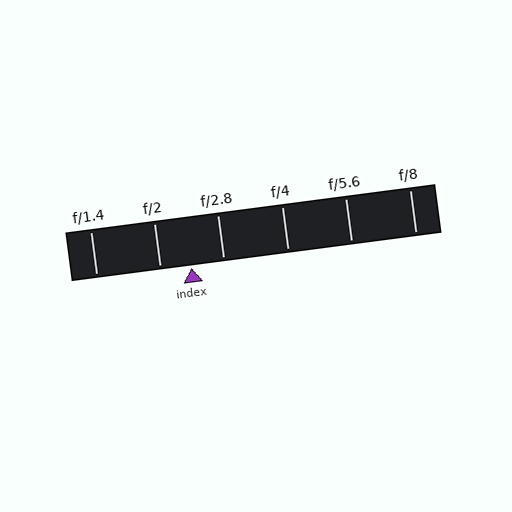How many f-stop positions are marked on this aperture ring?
There are 6 f-stop positions marked.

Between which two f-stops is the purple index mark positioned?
The index mark is between f/2 and f/2.8.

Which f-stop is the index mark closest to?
The index mark is closest to f/2.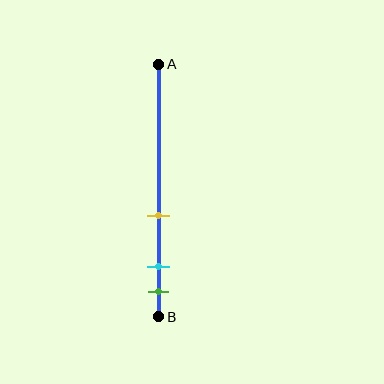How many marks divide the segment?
There are 3 marks dividing the segment.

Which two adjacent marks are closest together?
The cyan and green marks are the closest adjacent pair.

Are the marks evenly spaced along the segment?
No, the marks are not evenly spaced.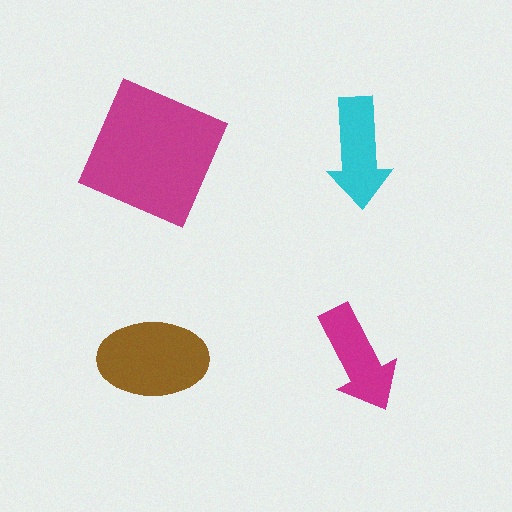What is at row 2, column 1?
A brown ellipse.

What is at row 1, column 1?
A magenta square.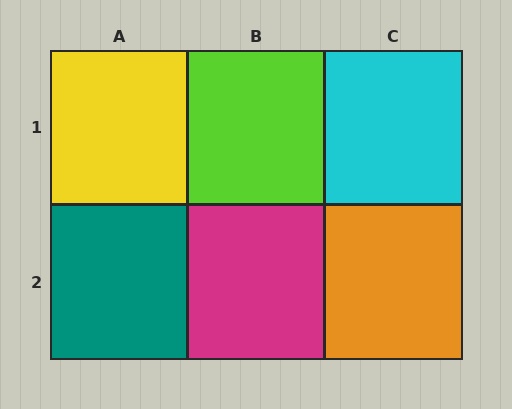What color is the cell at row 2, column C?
Orange.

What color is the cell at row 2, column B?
Magenta.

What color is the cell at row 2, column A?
Teal.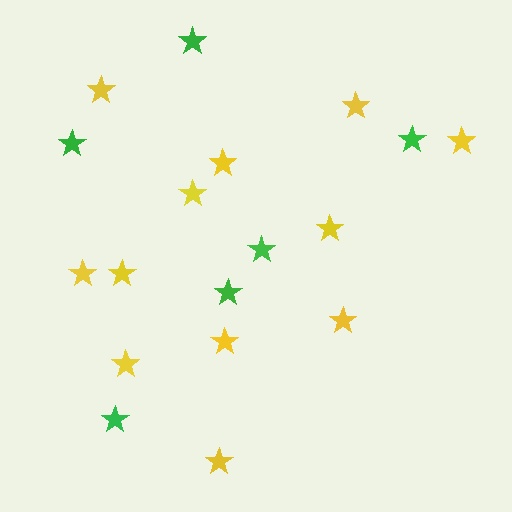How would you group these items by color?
There are 2 groups: one group of green stars (6) and one group of yellow stars (12).